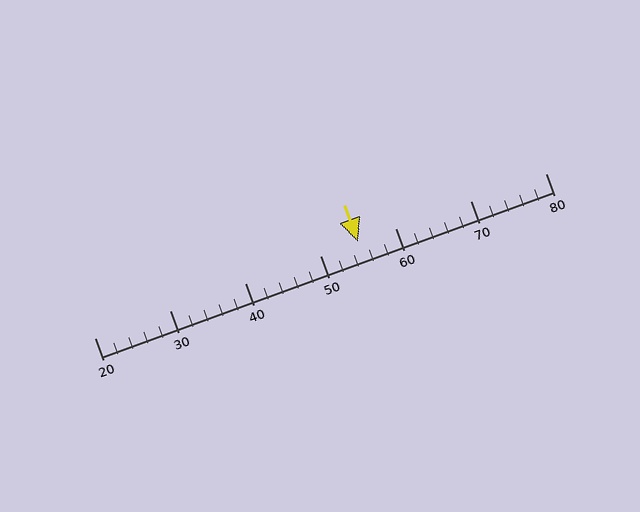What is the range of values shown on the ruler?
The ruler shows values from 20 to 80.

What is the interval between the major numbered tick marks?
The major tick marks are spaced 10 units apart.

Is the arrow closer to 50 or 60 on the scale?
The arrow is closer to 60.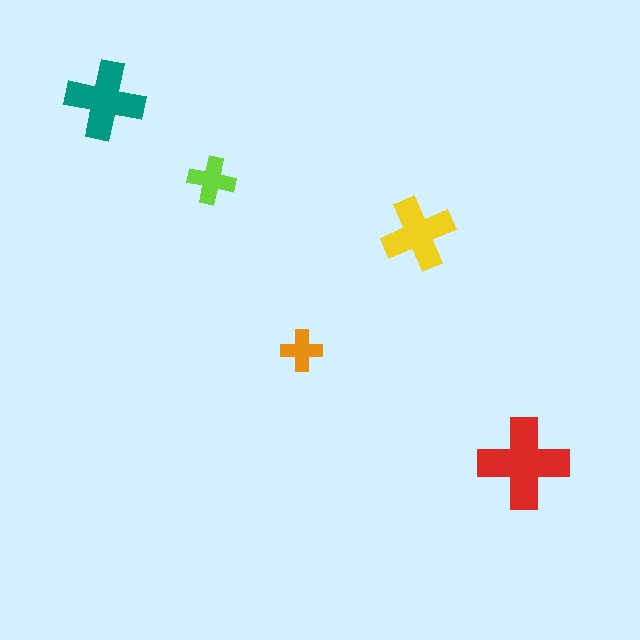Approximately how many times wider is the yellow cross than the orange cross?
About 1.5 times wider.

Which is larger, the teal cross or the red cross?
The red one.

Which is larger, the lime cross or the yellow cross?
The yellow one.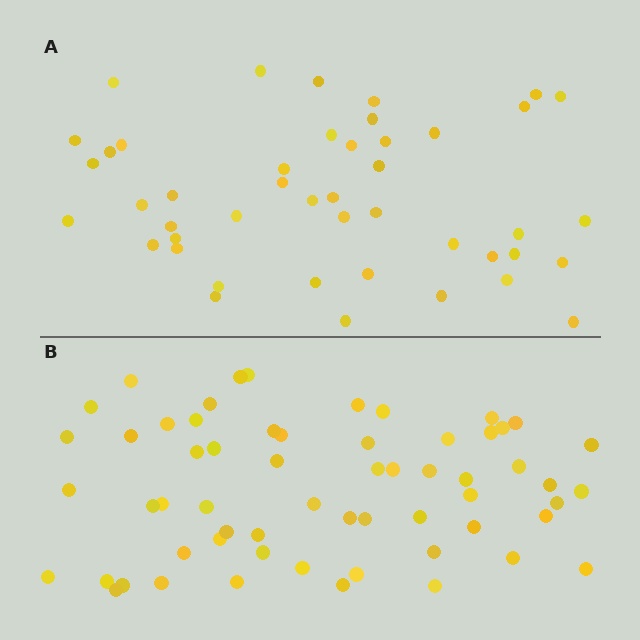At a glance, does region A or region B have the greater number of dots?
Region B (the bottom region) has more dots.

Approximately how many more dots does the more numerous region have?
Region B has approximately 15 more dots than region A.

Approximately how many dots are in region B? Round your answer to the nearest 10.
About 60 dots.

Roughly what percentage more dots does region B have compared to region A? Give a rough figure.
About 35% more.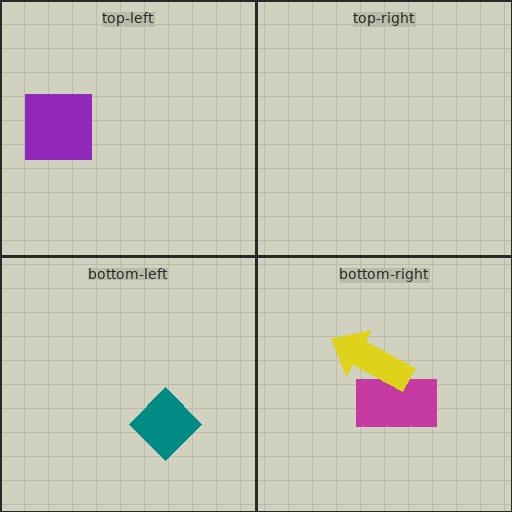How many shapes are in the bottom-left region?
1.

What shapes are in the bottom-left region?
The teal diamond.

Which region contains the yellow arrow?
The bottom-right region.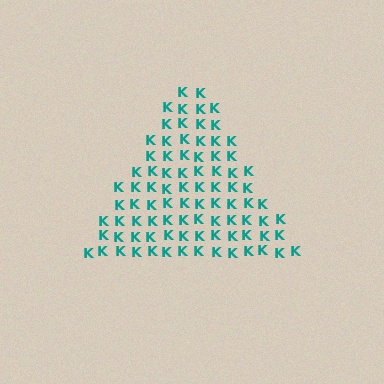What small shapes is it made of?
It is made of small letter K's.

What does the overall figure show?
The overall figure shows a triangle.